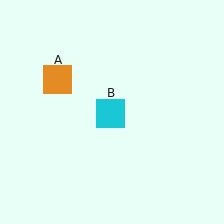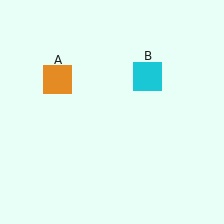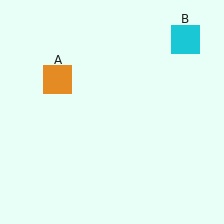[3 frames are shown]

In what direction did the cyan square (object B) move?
The cyan square (object B) moved up and to the right.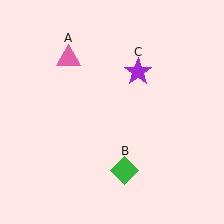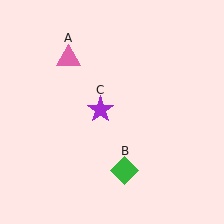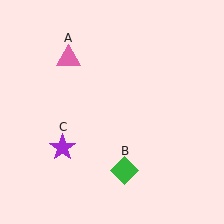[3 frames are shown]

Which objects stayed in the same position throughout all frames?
Pink triangle (object A) and green diamond (object B) remained stationary.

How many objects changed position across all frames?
1 object changed position: purple star (object C).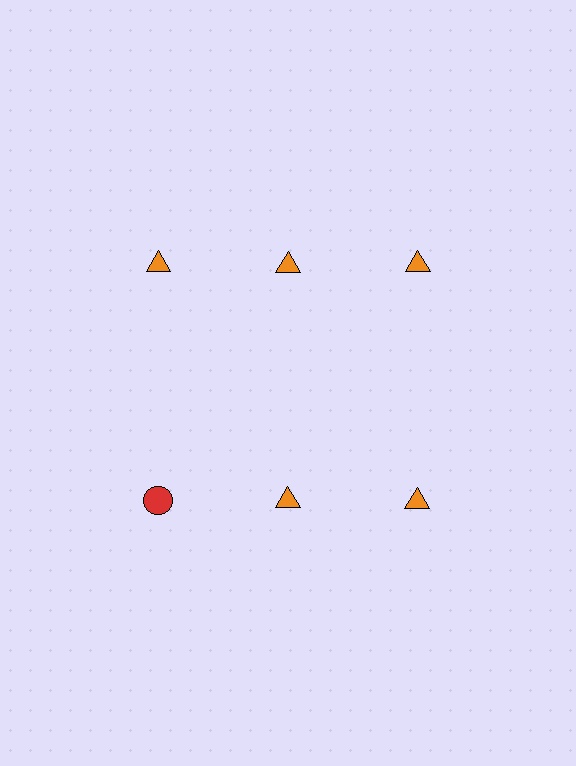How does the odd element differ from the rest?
It differs in both color (red instead of orange) and shape (circle instead of triangle).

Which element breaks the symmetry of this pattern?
The red circle in the second row, leftmost column breaks the symmetry. All other shapes are orange triangles.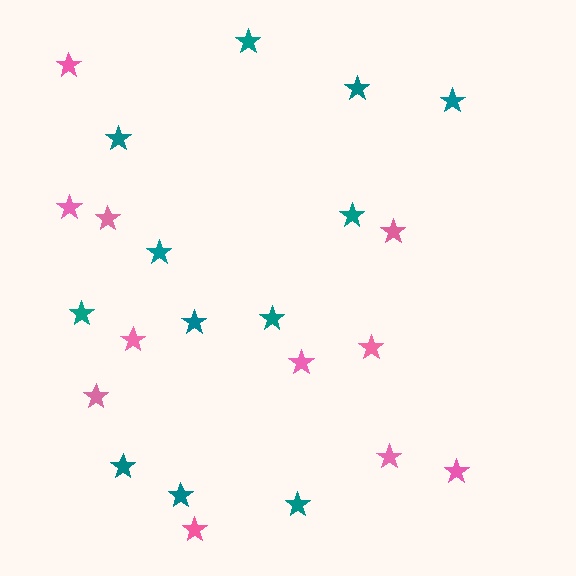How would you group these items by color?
There are 2 groups: one group of pink stars (11) and one group of teal stars (12).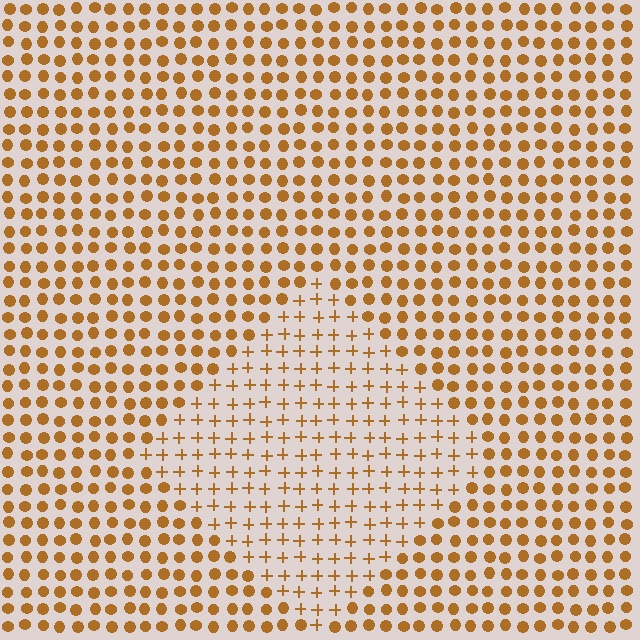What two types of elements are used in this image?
The image uses plus signs inside the diamond region and circles outside it.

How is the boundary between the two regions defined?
The boundary is defined by a change in element shape: plus signs inside vs. circles outside. All elements share the same color and spacing.